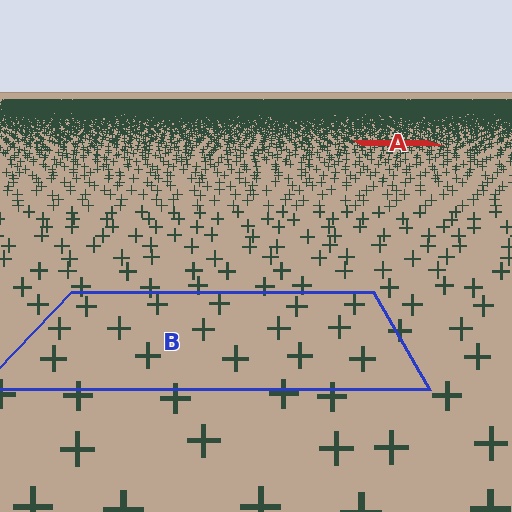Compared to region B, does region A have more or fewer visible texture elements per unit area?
Region A has more texture elements per unit area — they are packed more densely because it is farther away.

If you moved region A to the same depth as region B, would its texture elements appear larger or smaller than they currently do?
They would appear larger. At a closer depth, the same texture elements are projected at a bigger on-screen size.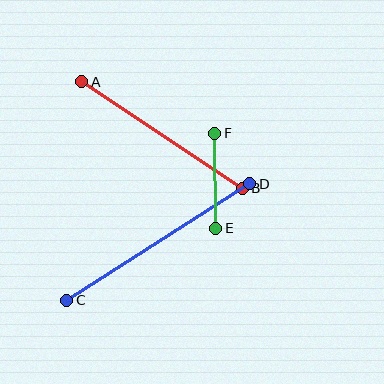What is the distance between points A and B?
The distance is approximately 192 pixels.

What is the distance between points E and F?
The distance is approximately 95 pixels.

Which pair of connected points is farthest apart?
Points C and D are farthest apart.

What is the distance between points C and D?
The distance is approximately 217 pixels.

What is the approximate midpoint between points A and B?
The midpoint is at approximately (162, 135) pixels.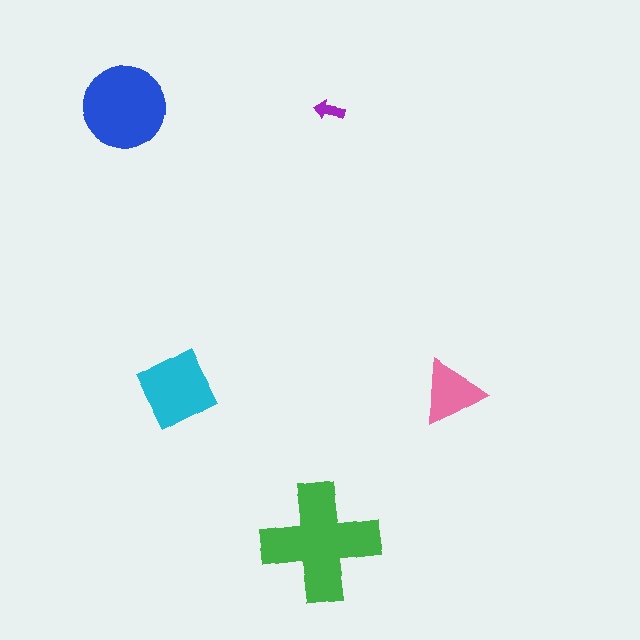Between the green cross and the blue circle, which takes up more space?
The green cross.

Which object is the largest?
The green cross.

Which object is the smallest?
The purple arrow.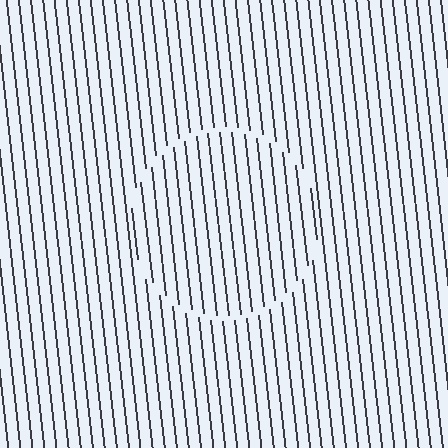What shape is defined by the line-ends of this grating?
An illusory circle. The interior of the shape contains the same grating, shifted by half a period — the contour is defined by the phase discontinuity where line-ends from the inner and outer gratings abut.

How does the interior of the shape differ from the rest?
The interior of the shape contains the same grating, shifted by half a period — the contour is defined by the phase discontinuity where line-ends from the inner and outer gratings abut.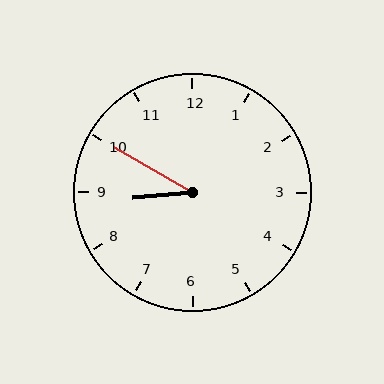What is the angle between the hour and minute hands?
Approximately 35 degrees.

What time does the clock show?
8:50.